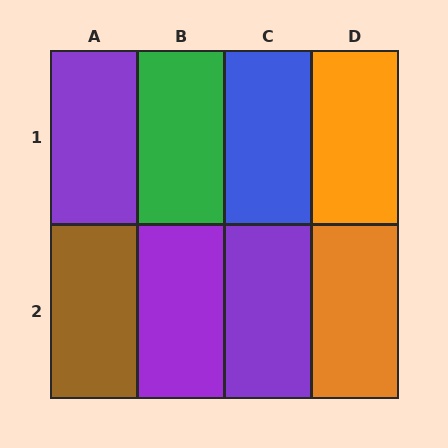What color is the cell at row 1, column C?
Blue.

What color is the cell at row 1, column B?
Green.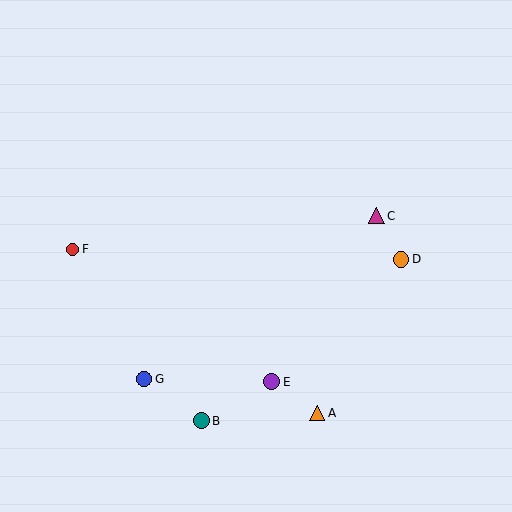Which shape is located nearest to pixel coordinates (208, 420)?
The teal circle (labeled B) at (201, 421) is nearest to that location.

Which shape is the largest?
The magenta triangle (labeled C) is the largest.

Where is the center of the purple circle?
The center of the purple circle is at (272, 382).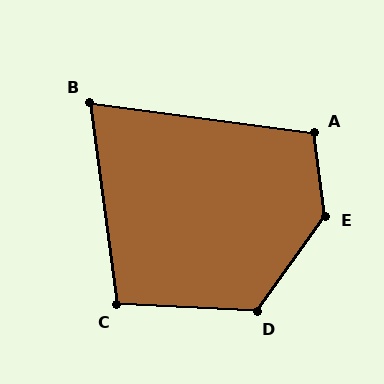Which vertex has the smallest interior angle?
B, at approximately 75 degrees.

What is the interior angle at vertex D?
Approximately 123 degrees (obtuse).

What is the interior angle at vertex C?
Approximately 100 degrees (obtuse).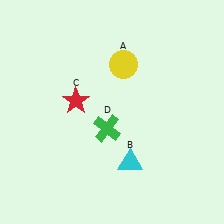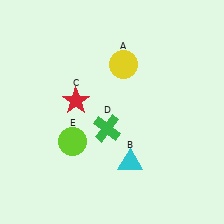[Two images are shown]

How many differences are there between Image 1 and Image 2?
There is 1 difference between the two images.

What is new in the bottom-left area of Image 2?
A lime circle (E) was added in the bottom-left area of Image 2.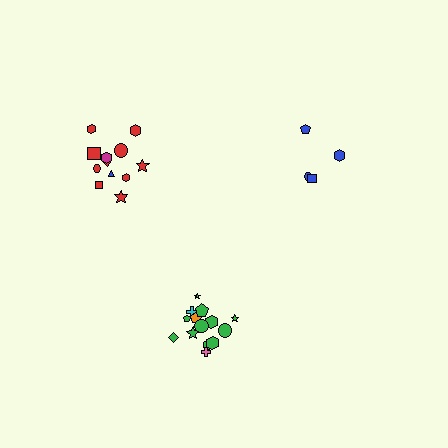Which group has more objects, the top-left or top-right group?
The top-left group.